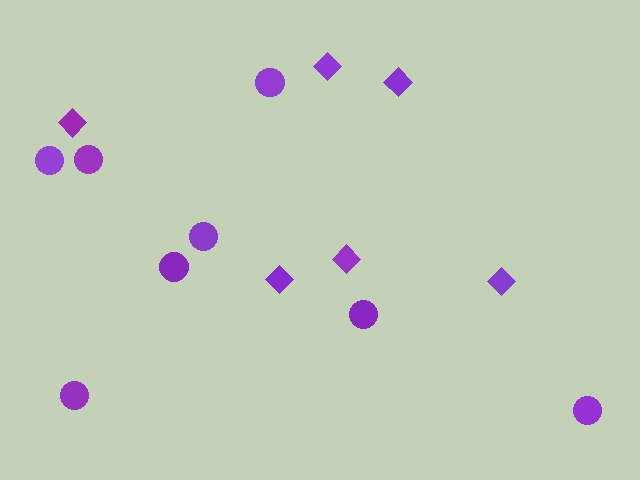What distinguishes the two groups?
There are 2 groups: one group of diamonds (6) and one group of circles (8).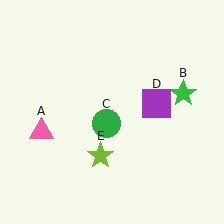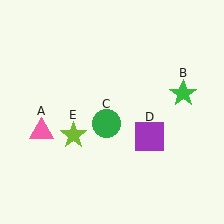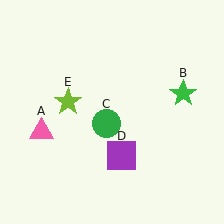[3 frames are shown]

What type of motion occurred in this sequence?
The purple square (object D), lime star (object E) rotated clockwise around the center of the scene.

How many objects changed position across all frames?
2 objects changed position: purple square (object D), lime star (object E).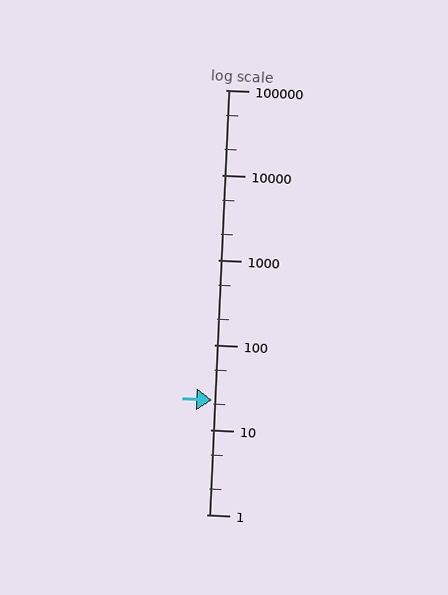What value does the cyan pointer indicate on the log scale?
The pointer indicates approximately 22.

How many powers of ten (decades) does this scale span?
The scale spans 5 decades, from 1 to 100000.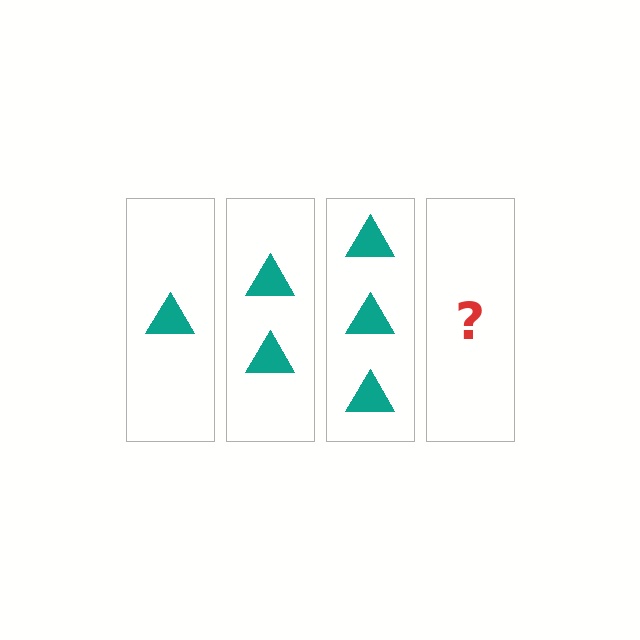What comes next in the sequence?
The next element should be 4 triangles.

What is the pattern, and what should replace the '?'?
The pattern is that each step adds one more triangle. The '?' should be 4 triangles.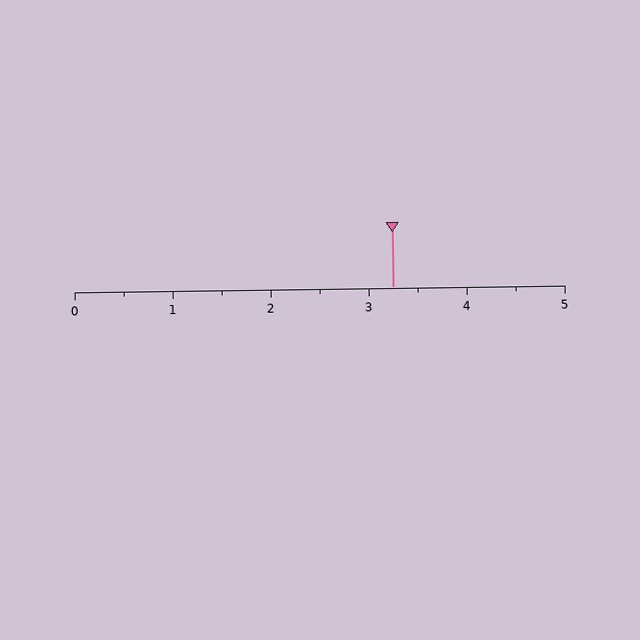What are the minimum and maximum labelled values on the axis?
The axis runs from 0 to 5.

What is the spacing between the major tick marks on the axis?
The major ticks are spaced 1 apart.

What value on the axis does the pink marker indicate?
The marker indicates approximately 3.2.